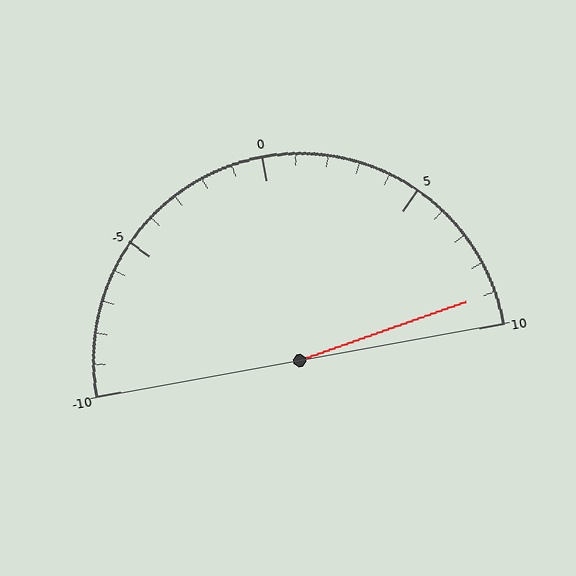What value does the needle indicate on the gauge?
The needle indicates approximately 9.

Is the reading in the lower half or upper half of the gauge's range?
The reading is in the upper half of the range (-10 to 10).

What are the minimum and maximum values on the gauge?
The gauge ranges from -10 to 10.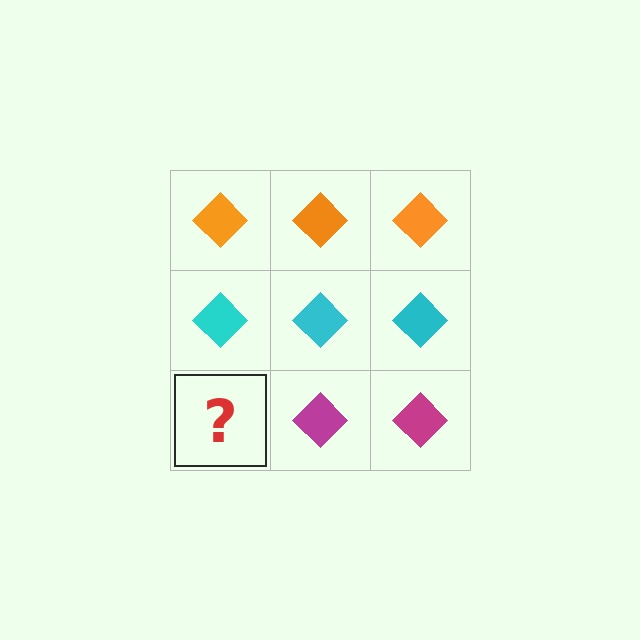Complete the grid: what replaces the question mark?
The question mark should be replaced with a magenta diamond.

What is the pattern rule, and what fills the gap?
The rule is that each row has a consistent color. The gap should be filled with a magenta diamond.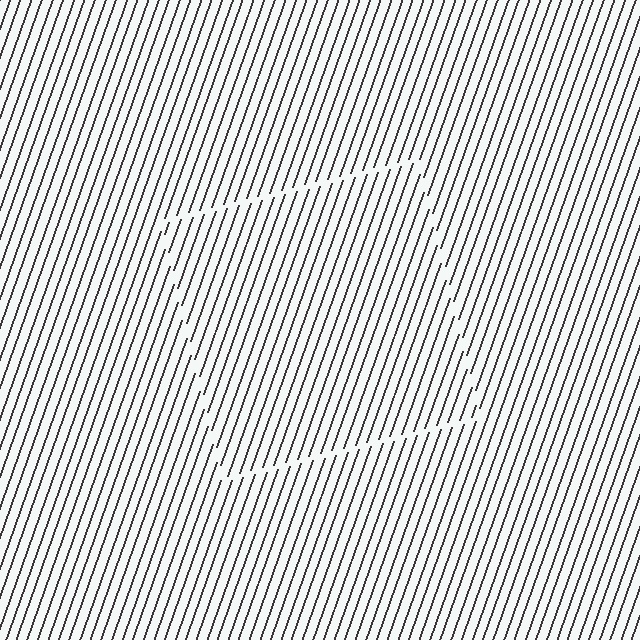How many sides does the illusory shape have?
4 sides — the line-ends trace a square.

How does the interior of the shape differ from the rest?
The interior of the shape contains the same grating, shifted by half a period — the contour is defined by the phase discontinuity where line-ends from the inner and outer gratings abut.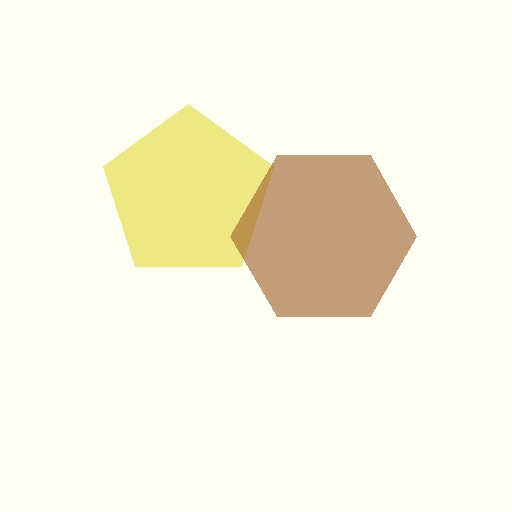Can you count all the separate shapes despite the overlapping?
Yes, there are 2 separate shapes.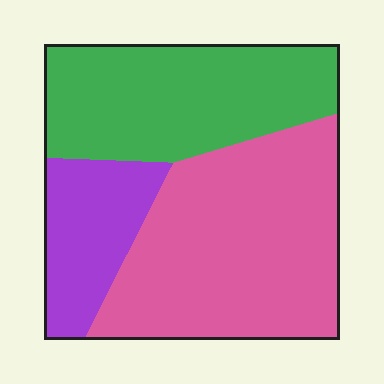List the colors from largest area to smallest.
From largest to smallest: pink, green, purple.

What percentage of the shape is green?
Green covers around 35% of the shape.